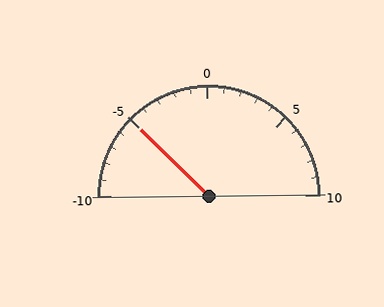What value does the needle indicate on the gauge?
The needle indicates approximately -5.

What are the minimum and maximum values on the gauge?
The gauge ranges from -10 to 10.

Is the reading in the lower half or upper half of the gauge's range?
The reading is in the lower half of the range (-10 to 10).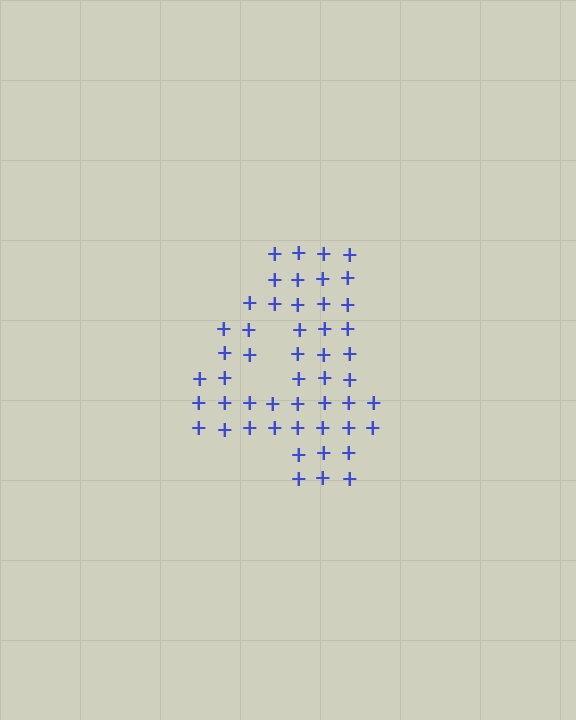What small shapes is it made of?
It is made of small plus signs.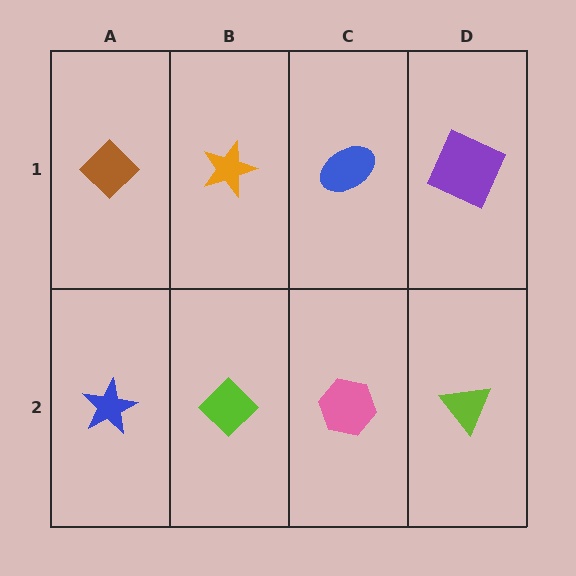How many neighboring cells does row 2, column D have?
2.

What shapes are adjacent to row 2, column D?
A purple square (row 1, column D), a pink hexagon (row 2, column C).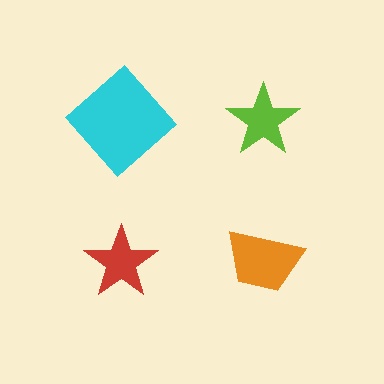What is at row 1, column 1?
A cyan diamond.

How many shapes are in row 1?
2 shapes.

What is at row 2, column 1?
A red star.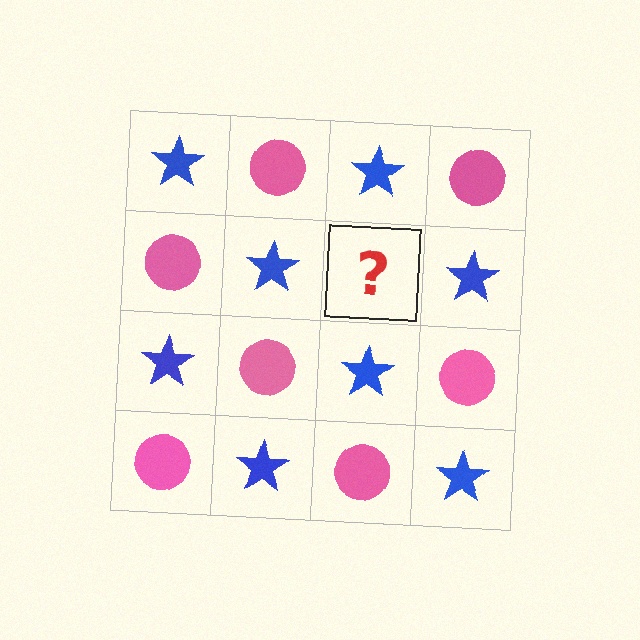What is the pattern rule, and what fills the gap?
The rule is that it alternates blue star and pink circle in a checkerboard pattern. The gap should be filled with a pink circle.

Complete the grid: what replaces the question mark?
The question mark should be replaced with a pink circle.